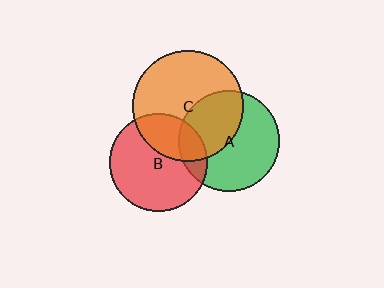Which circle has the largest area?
Circle C (orange).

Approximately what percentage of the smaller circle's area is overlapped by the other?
Approximately 15%.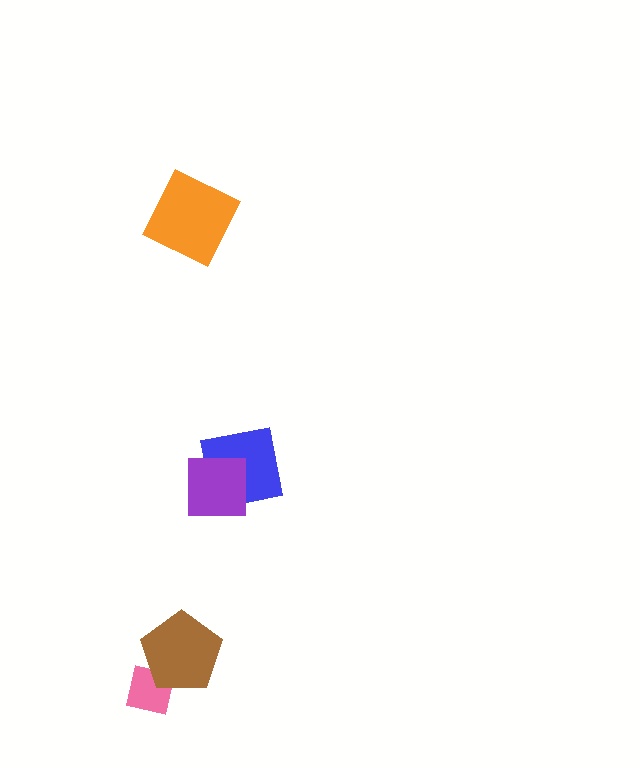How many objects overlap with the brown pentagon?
1 object overlaps with the brown pentagon.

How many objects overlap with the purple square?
1 object overlaps with the purple square.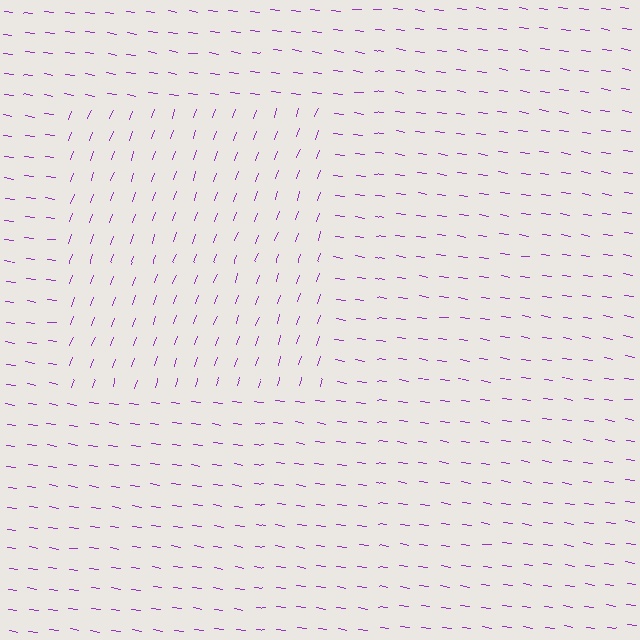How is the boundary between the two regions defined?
The boundary is defined purely by a change in line orientation (approximately 79 degrees difference). All lines are the same color and thickness.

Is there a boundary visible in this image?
Yes, there is a texture boundary formed by a change in line orientation.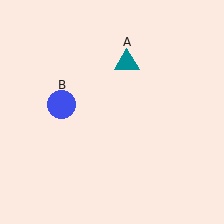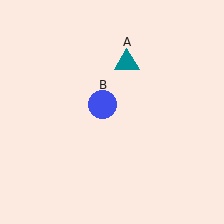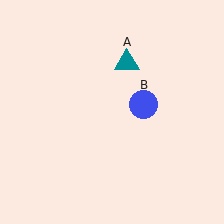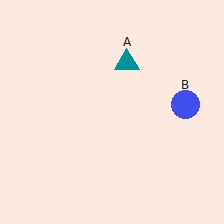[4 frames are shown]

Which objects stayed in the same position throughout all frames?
Teal triangle (object A) remained stationary.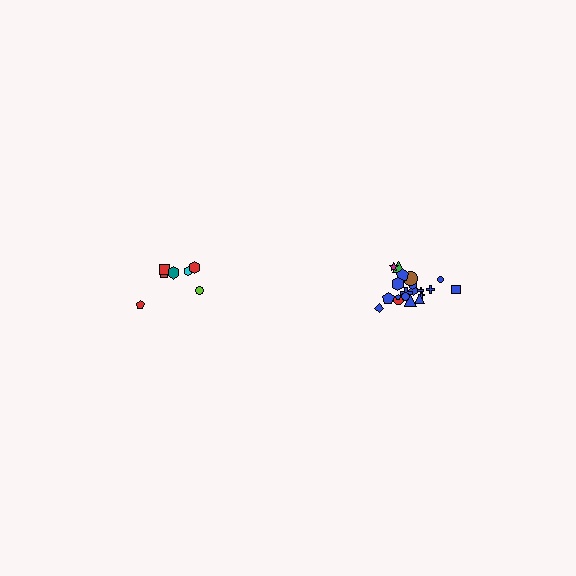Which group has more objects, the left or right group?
The right group.